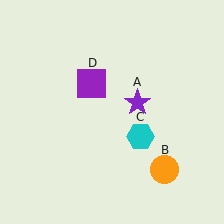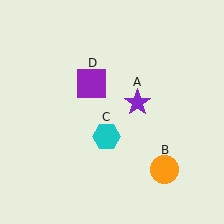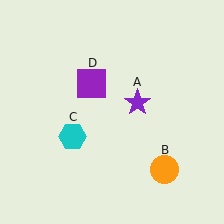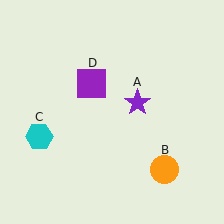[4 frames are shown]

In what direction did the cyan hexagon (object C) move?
The cyan hexagon (object C) moved left.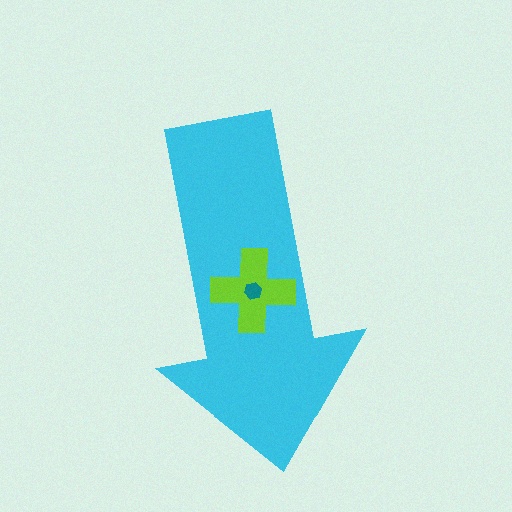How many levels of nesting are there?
3.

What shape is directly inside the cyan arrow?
The lime cross.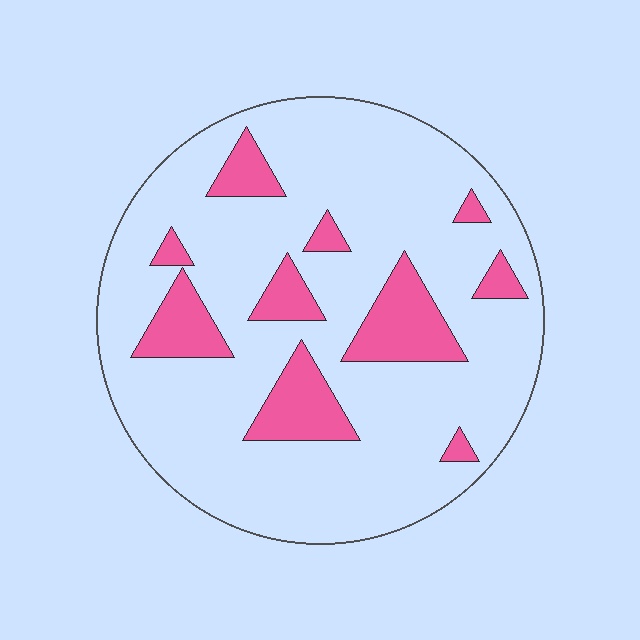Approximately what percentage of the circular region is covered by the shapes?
Approximately 20%.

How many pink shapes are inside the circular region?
10.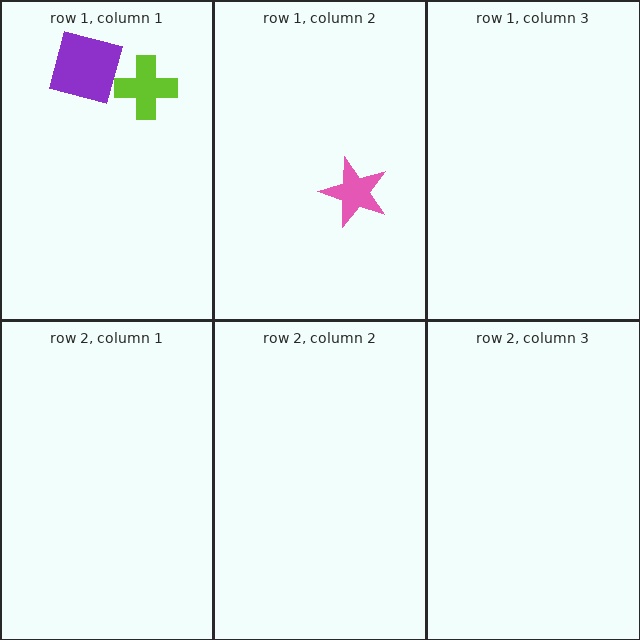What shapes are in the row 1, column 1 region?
The lime cross, the purple square.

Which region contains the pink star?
The row 1, column 2 region.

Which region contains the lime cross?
The row 1, column 1 region.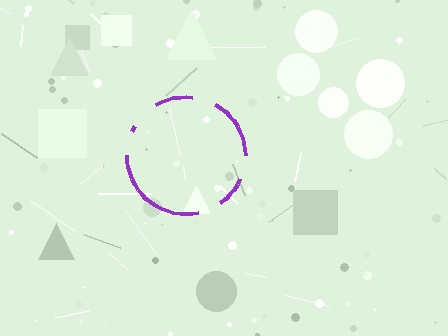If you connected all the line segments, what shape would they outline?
They would outline a circle.